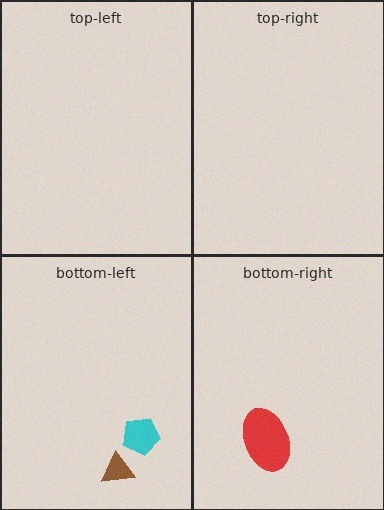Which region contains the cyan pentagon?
The bottom-left region.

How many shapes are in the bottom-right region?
1.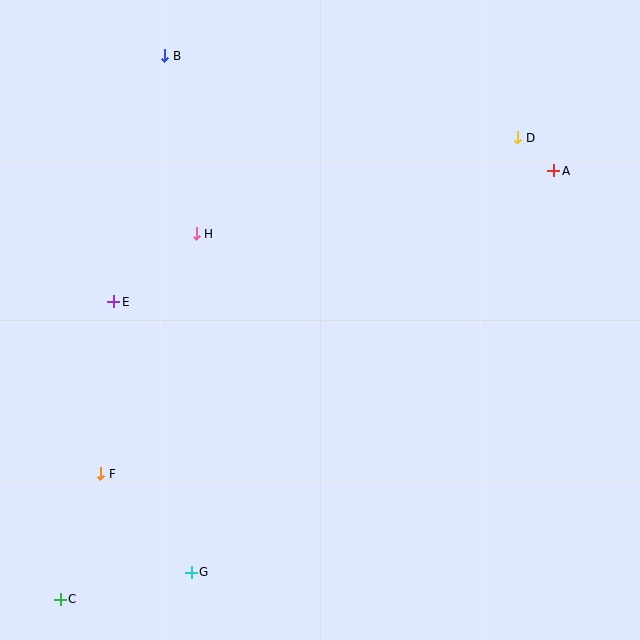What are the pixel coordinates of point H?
Point H is at (196, 234).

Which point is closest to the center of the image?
Point H at (196, 234) is closest to the center.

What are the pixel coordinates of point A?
Point A is at (554, 171).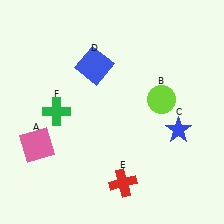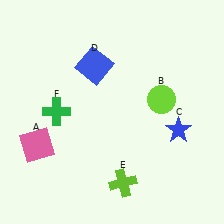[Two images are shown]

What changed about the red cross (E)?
In Image 1, E is red. In Image 2, it changed to lime.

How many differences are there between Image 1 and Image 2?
There is 1 difference between the two images.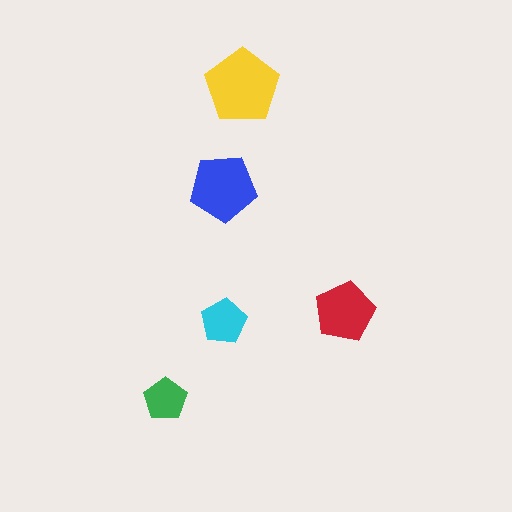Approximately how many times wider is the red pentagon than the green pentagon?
About 1.5 times wider.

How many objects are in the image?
There are 5 objects in the image.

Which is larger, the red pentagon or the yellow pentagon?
The yellow one.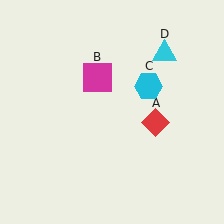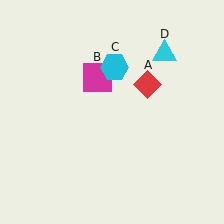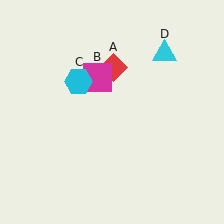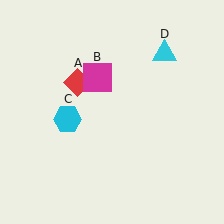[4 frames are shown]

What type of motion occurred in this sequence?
The red diamond (object A), cyan hexagon (object C) rotated counterclockwise around the center of the scene.